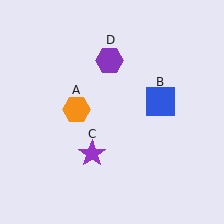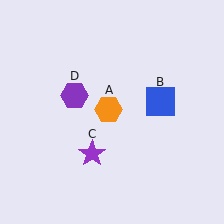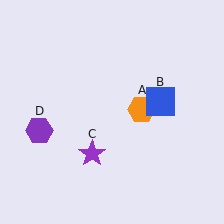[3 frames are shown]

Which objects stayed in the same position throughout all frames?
Blue square (object B) and purple star (object C) remained stationary.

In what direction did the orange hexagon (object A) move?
The orange hexagon (object A) moved right.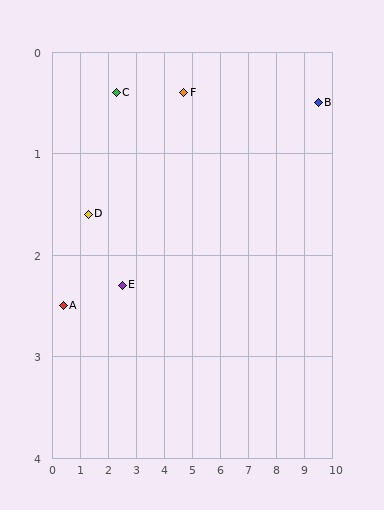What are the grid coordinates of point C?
Point C is at approximately (2.3, 0.4).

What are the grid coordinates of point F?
Point F is at approximately (4.7, 0.4).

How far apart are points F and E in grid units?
Points F and E are about 2.9 grid units apart.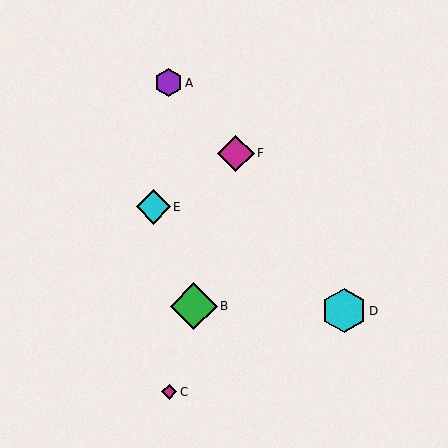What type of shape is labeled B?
Shape B is a green diamond.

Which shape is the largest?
The green diamond (labeled B) is the largest.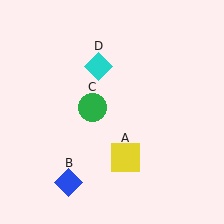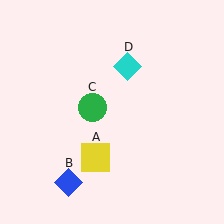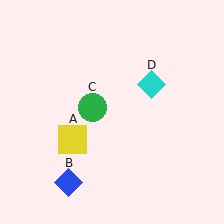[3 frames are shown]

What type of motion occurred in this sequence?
The yellow square (object A), cyan diamond (object D) rotated clockwise around the center of the scene.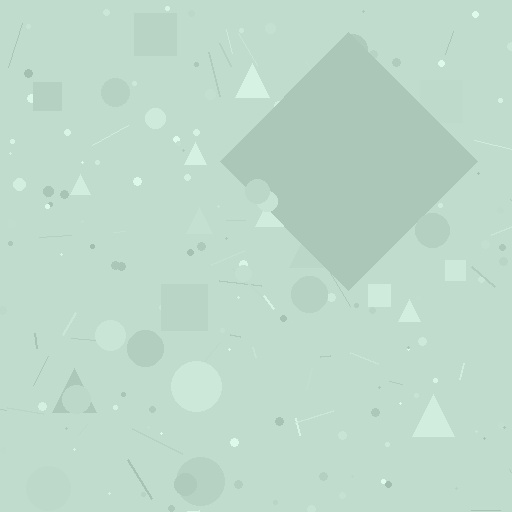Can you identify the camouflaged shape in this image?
The camouflaged shape is a diamond.